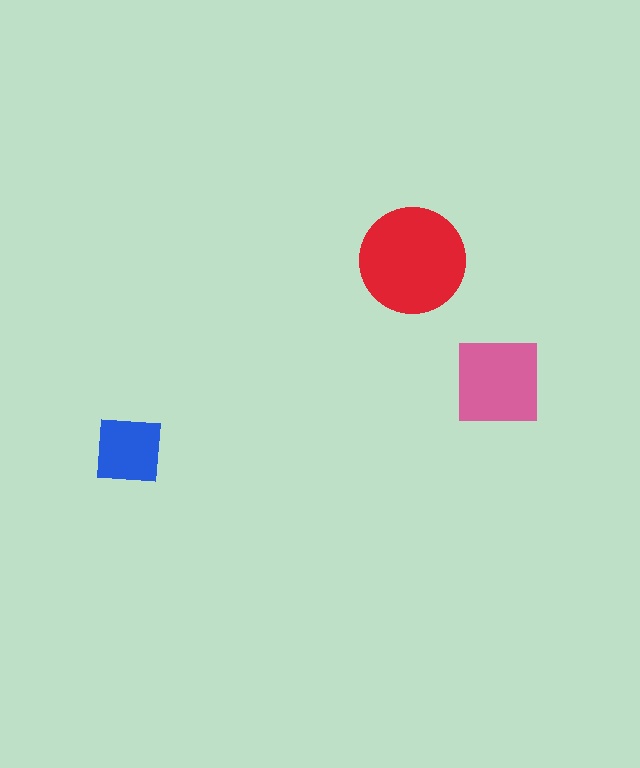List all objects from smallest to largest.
The blue square, the pink square, the red circle.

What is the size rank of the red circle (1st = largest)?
1st.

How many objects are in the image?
There are 3 objects in the image.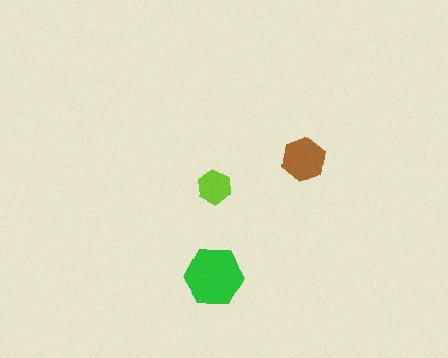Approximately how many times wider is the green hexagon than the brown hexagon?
About 1.5 times wider.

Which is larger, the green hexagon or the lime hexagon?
The green one.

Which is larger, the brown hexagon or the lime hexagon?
The brown one.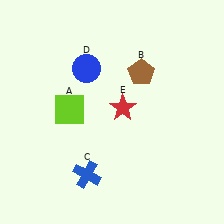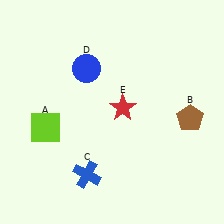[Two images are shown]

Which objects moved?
The objects that moved are: the lime square (A), the brown pentagon (B).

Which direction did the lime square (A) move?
The lime square (A) moved left.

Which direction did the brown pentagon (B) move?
The brown pentagon (B) moved right.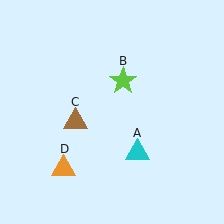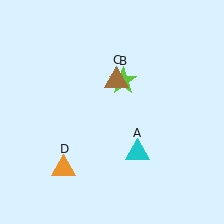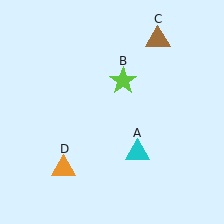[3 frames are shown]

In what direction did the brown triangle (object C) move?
The brown triangle (object C) moved up and to the right.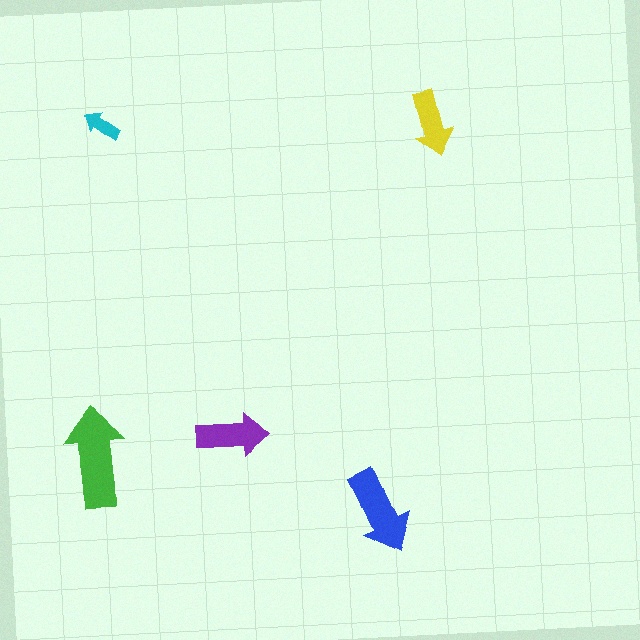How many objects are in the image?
There are 5 objects in the image.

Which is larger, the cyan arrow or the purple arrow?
The purple one.